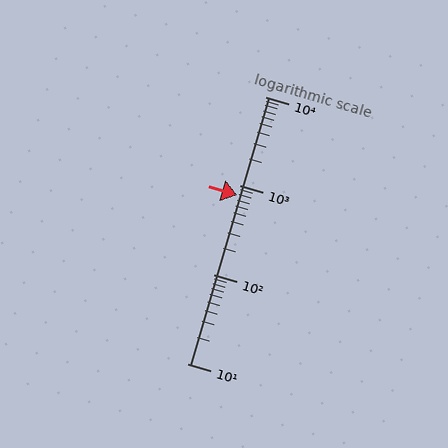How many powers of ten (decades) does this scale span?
The scale spans 3 decades, from 10 to 10000.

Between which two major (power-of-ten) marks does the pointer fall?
The pointer is between 100 and 1000.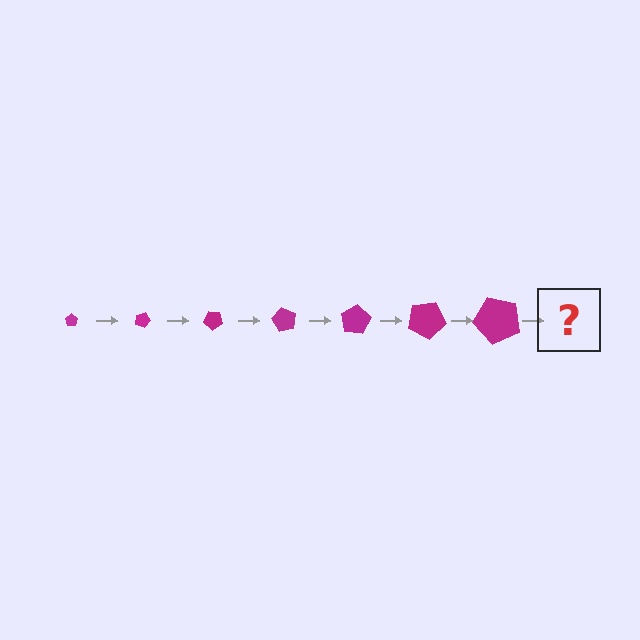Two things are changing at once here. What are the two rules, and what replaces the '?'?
The two rules are that the pentagon grows larger each step and it rotates 20 degrees each step. The '?' should be a pentagon, larger than the previous one and rotated 140 degrees from the start.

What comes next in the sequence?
The next element should be a pentagon, larger than the previous one and rotated 140 degrees from the start.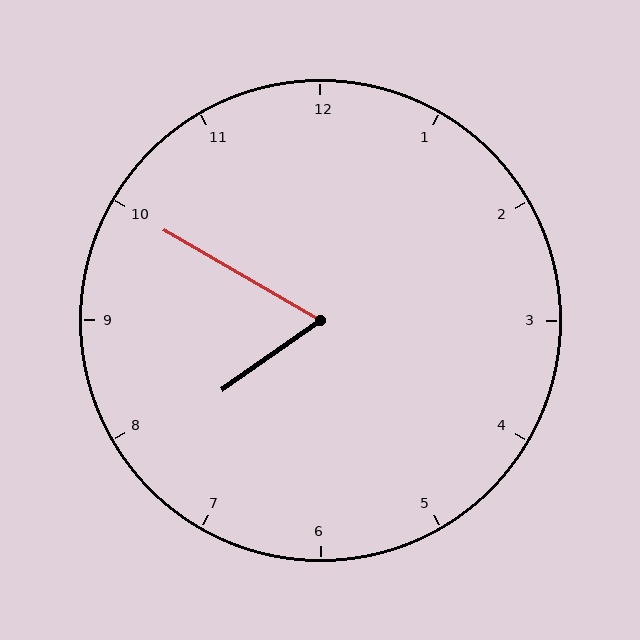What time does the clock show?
7:50.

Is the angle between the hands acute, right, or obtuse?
It is acute.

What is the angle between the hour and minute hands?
Approximately 65 degrees.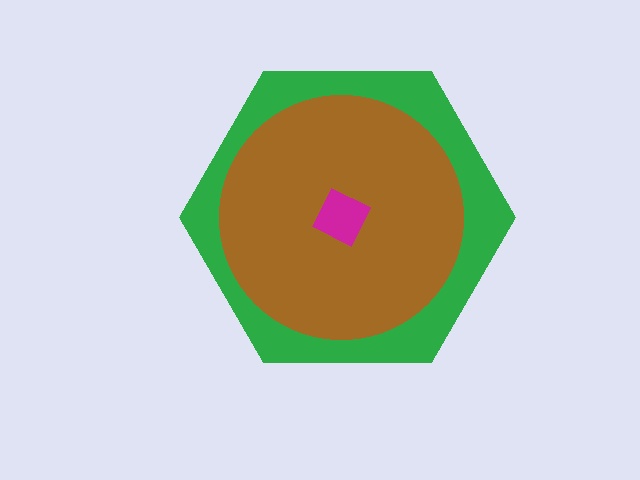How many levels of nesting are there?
3.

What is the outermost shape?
The green hexagon.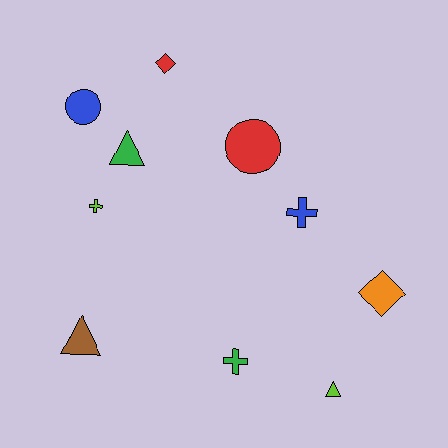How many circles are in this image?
There are 2 circles.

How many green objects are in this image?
There are 2 green objects.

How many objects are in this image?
There are 10 objects.